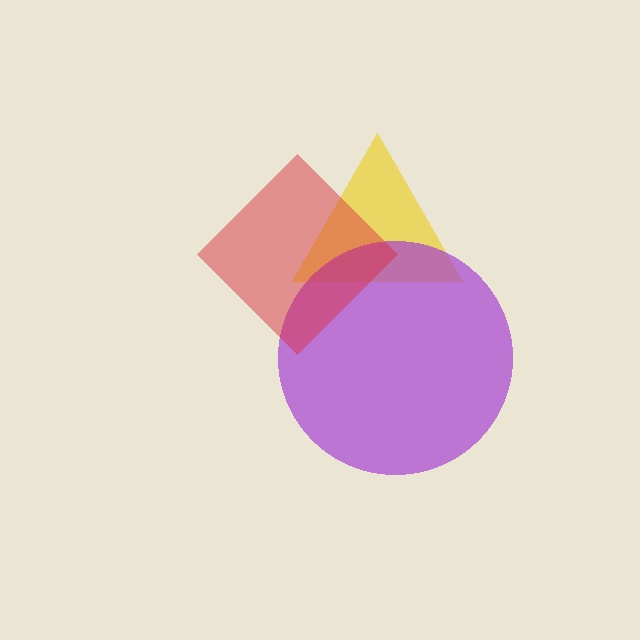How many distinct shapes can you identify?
There are 3 distinct shapes: a yellow triangle, a purple circle, a red diamond.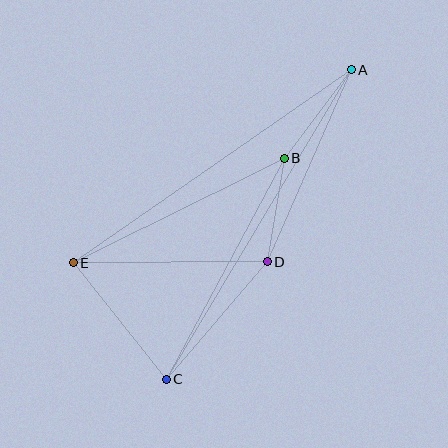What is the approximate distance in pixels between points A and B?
The distance between A and B is approximately 111 pixels.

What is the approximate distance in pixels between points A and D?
The distance between A and D is approximately 210 pixels.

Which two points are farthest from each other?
Points A and C are farthest from each other.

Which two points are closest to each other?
Points B and D are closest to each other.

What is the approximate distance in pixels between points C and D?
The distance between C and D is approximately 155 pixels.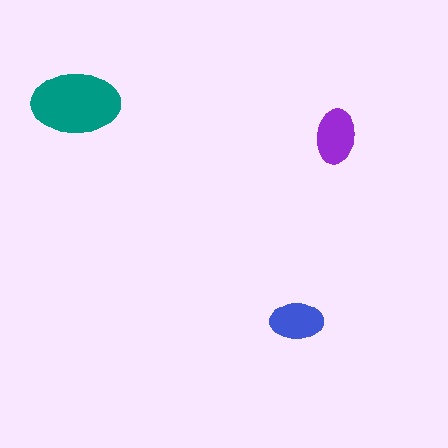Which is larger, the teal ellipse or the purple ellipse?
The teal one.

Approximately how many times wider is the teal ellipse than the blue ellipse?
About 1.5 times wider.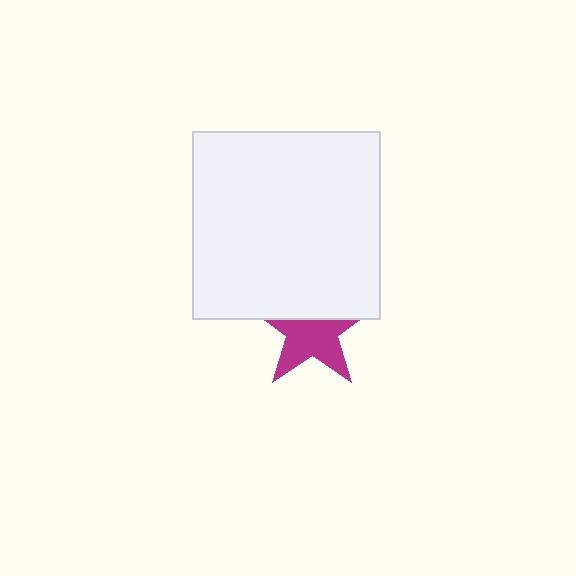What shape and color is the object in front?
The object in front is a white square.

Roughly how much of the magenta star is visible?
About half of it is visible (roughly 60%).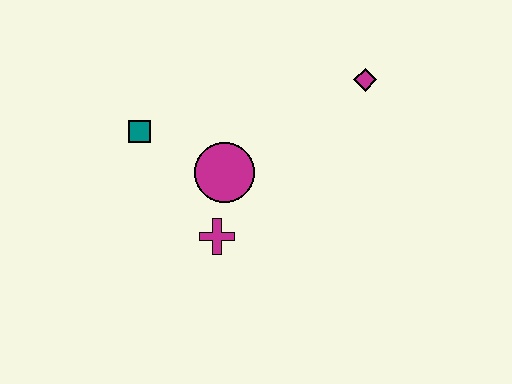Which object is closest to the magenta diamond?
The magenta circle is closest to the magenta diamond.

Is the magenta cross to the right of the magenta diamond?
No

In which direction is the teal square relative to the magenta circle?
The teal square is to the left of the magenta circle.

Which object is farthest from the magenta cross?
The magenta diamond is farthest from the magenta cross.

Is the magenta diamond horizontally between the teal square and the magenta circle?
No